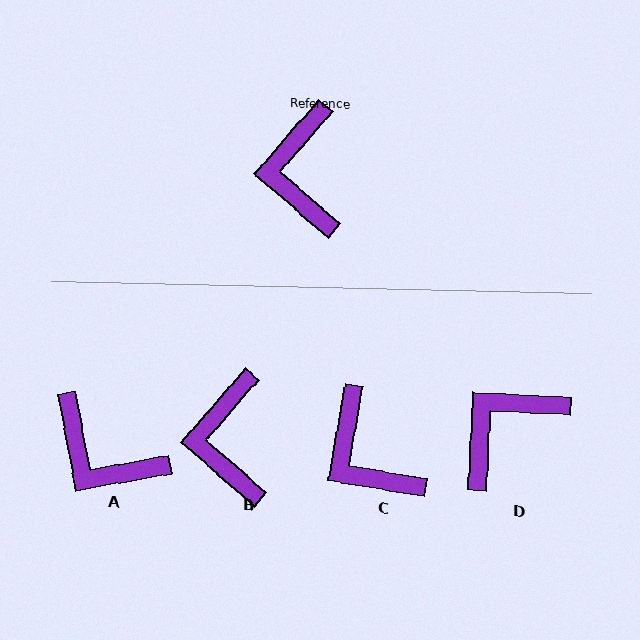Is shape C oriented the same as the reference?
No, it is off by about 31 degrees.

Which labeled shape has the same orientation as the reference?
B.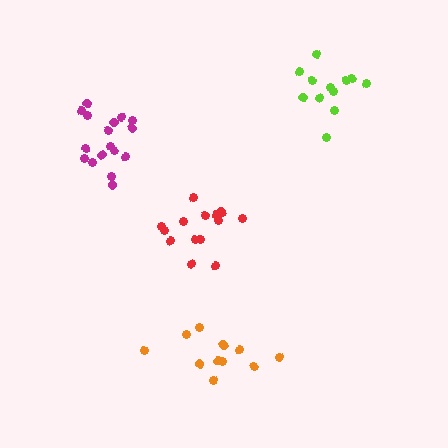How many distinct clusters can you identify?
There are 4 distinct clusters.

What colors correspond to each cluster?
The clusters are colored: magenta, red, orange, lime.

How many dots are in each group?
Group 1: 17 dots, Group 2: 15 dots, Group 3: 11 dots, Group 4: 12 dots (55 total).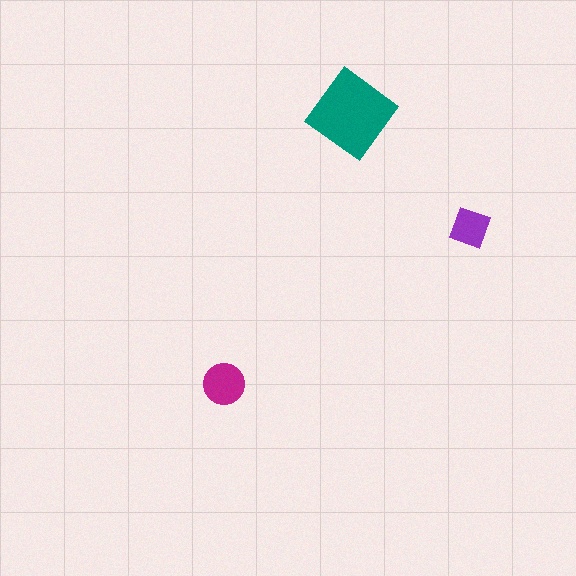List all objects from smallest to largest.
The purple diamond, the magenta circle, the teal diamond.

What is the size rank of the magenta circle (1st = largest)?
2nd.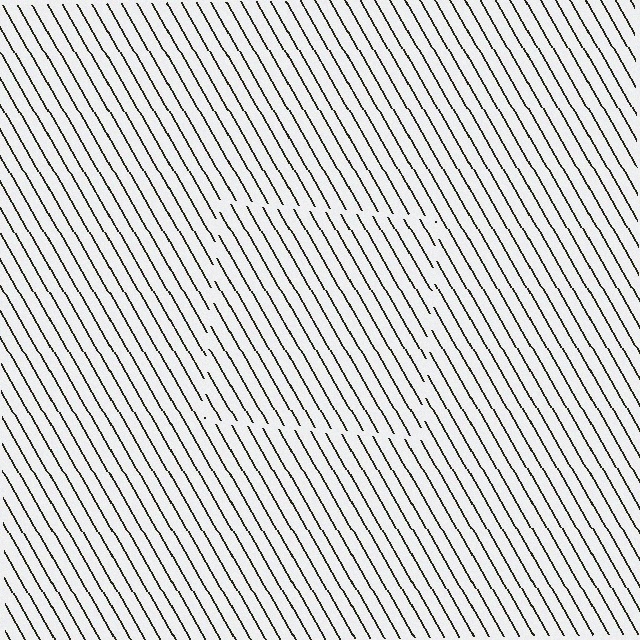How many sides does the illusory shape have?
4 sides — the line-ends trace a square.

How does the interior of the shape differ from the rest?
The interior of the shape contains the same grating, shifted by half a period — the contour is defined by the phase discontinuity where line-ends from the inner and outer gratings abut.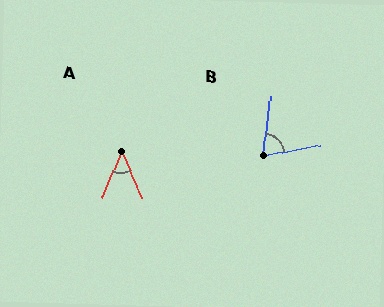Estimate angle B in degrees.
Approximately 72 degrees.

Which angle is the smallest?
A, at approximately 47 degrees.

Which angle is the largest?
B, at approximately 72 degrees.